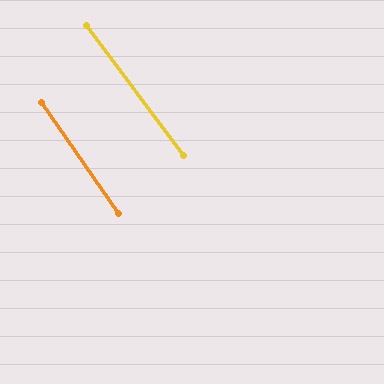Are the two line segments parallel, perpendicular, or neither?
Parallel — their directions differ by only 1.8°.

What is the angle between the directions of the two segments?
Approximately 2 degrees.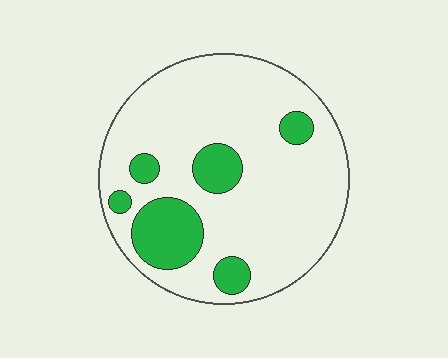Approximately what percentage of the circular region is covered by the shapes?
Approximately 20%.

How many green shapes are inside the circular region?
6.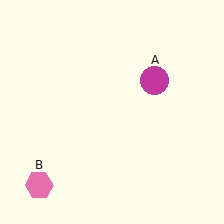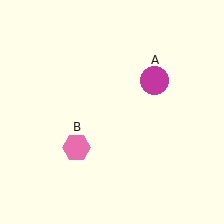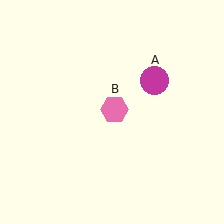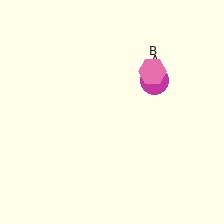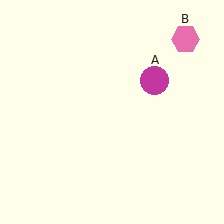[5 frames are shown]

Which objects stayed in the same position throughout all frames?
Magenta circle (object A) remained stationary.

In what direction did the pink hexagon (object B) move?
The pink hexagon (object B) moved up and to the right.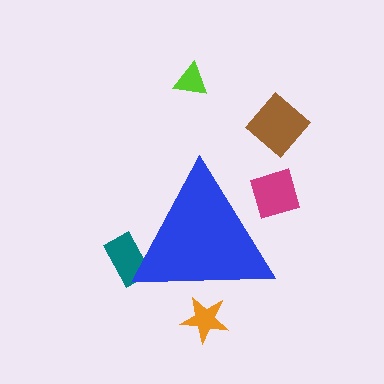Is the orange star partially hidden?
Yes, the orange star is partially hidden behind the blue triangle.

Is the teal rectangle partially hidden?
Yes, the teal rectangle is partially hidden behind the blue triangle.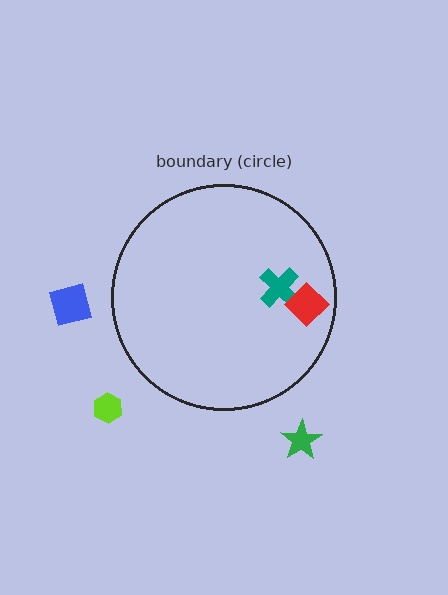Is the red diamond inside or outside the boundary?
Inside.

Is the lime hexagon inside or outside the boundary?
Outside.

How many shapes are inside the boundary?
2 inside, 3 outside.